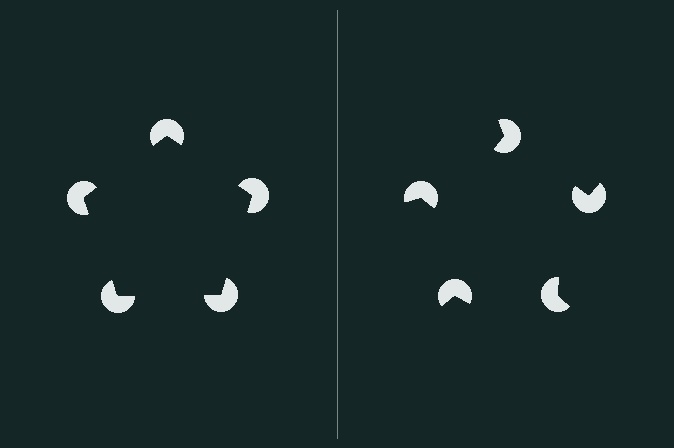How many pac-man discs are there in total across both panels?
10 — 5 on each side.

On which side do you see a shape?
An illusory pentagon appears on the left side. On the right side the wedge cuts are rotated, so no coherent shape forms.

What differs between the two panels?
The pac-man discs are positioned identically on both sides; only the wedge orientations differ. On the left they align to a pentagon; on the right they are misaligned.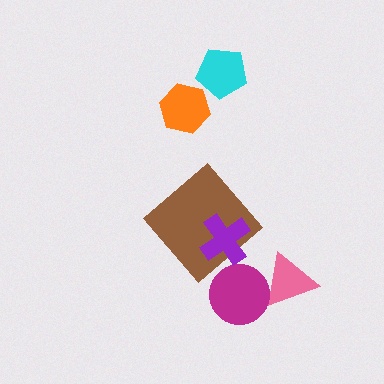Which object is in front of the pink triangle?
The magenta circle is in front of the pink triangle.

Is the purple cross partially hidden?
No, no other shape covers it.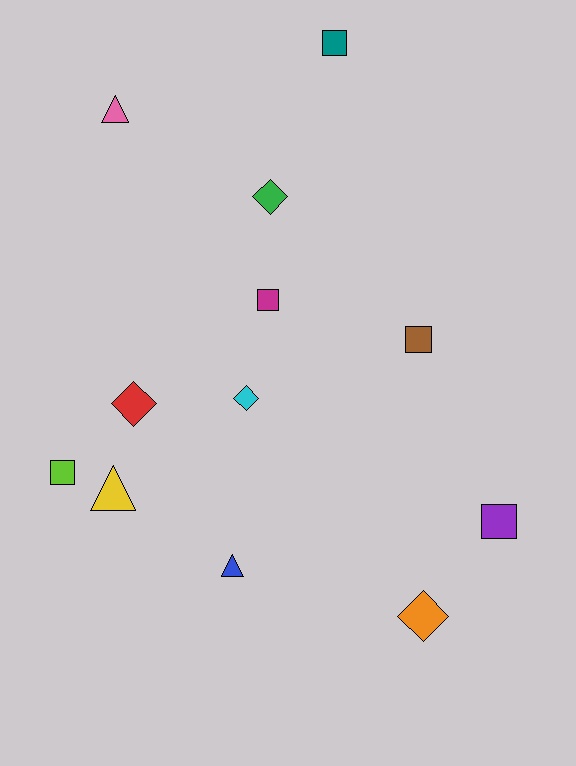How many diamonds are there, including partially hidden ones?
There are 4 diamonds.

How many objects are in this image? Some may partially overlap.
There are 12 objects.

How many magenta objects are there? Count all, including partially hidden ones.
There is 1 magenta object.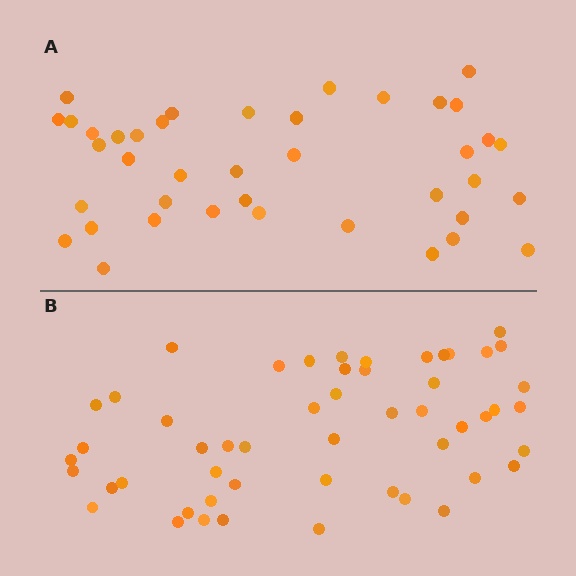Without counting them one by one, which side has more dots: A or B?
Region B (the bottom region) has more dots.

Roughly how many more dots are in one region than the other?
Region B has roughly 12 or so more dots than region A.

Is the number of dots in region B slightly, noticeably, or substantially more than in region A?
Region B has noticeably more, but not dramatically so. The ratio is roughly 1.3 to 1.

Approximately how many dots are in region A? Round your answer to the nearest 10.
About 40 dots.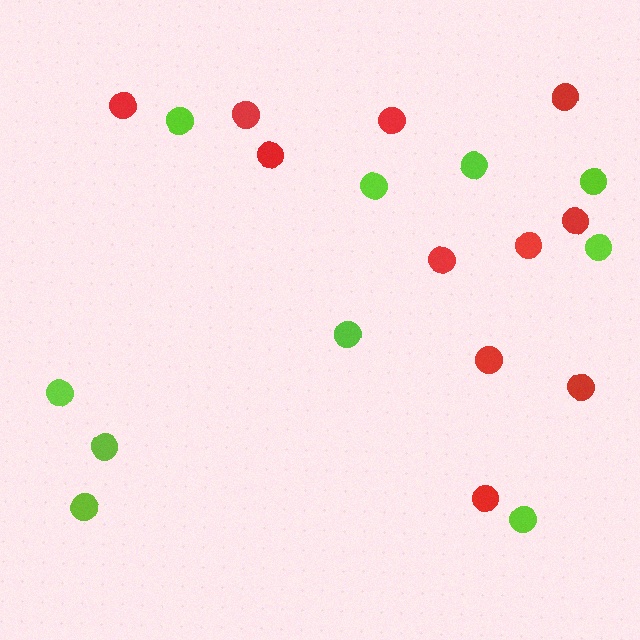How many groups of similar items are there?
There are 2 groups: one group of lime circles (10) and one group of red circles (11).